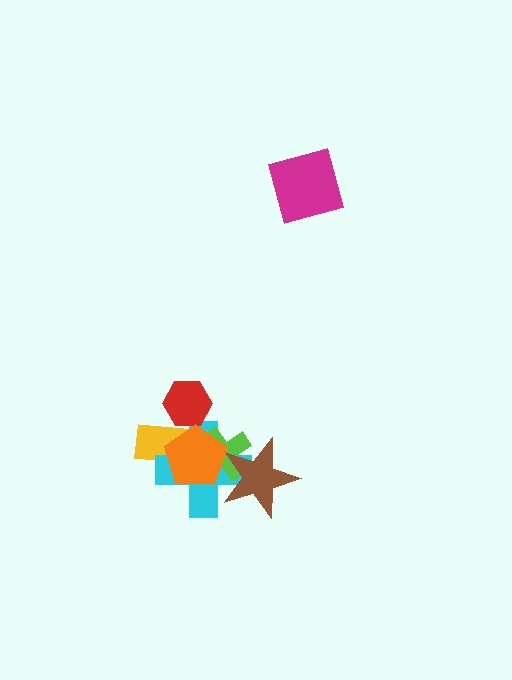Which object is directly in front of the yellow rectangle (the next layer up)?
The cyan cross is directly in front of the yellow rectangle.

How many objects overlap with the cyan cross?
4 objects overlap with the cyan cross.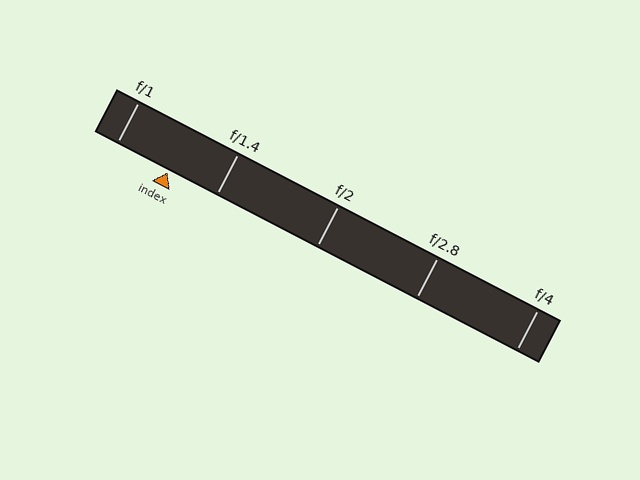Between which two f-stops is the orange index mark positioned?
The index mark is between f/1 and f/1.4.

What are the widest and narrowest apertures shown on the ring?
The widest aperture shown is f/1 and the narrowest is f/4.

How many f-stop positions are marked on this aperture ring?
There are 5 f-stop positions marked.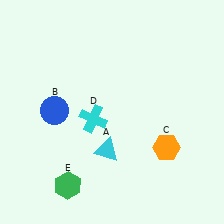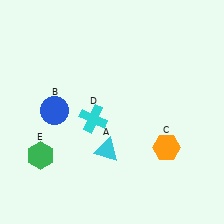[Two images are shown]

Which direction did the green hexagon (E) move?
The green hexagon (E) moved up.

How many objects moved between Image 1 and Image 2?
1 object moved between the two images.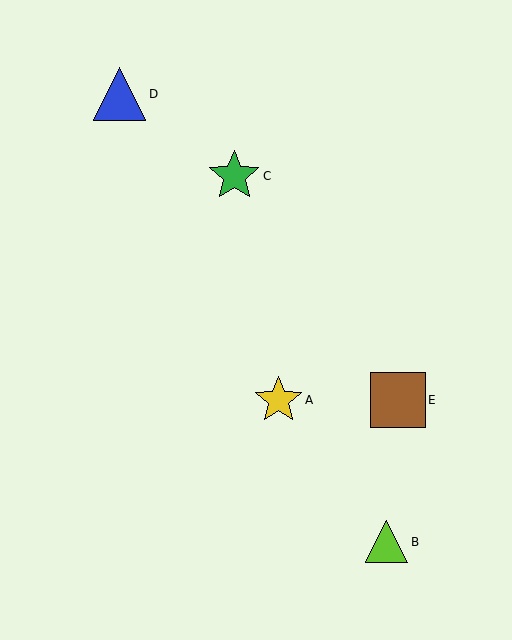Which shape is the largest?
The brown square (labeled E) is the largest.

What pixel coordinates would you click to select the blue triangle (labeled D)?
Click at (120, 94) to select the blue triangle D.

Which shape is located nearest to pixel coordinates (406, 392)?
The brown square (labeled E) at (398, 400) is nearest to that location.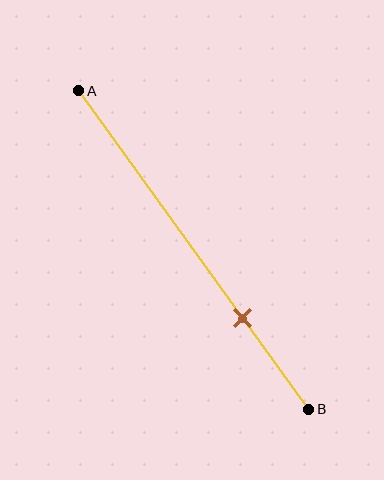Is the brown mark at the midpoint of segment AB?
No, the mark is at about 70% from A, not at the 50% midpoint.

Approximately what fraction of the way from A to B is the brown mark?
The brown mark is approximately 70% of the way from A to B.